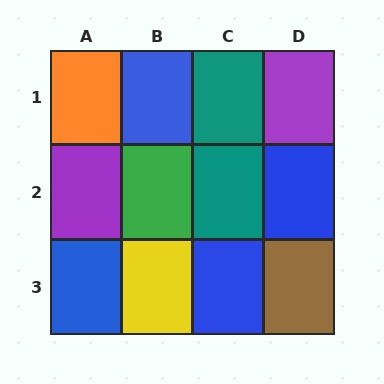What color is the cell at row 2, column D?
Blue.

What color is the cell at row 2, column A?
Purple.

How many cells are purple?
2 cells are purple.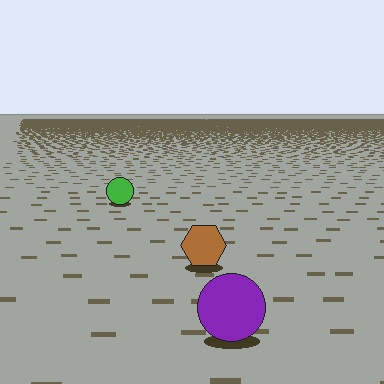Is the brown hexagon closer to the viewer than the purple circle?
No. The purple circle is closer — you can tell from the texture gradient: the ground texture is coarser near it.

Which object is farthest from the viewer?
The green circle is farthest from the viewer. It appears smaller and the ground texture around it is denser.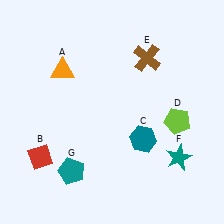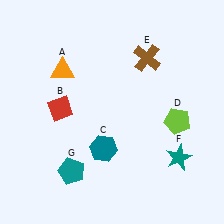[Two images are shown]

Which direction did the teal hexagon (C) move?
The teal hexagon (C) moved left.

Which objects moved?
The objects that moved are: the red diamond (B), the teal hexagon (C).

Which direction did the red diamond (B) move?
The red diamond (B) moved up.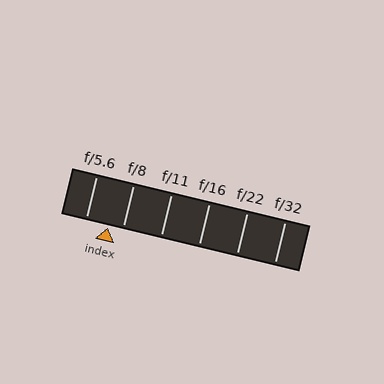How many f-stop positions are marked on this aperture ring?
There are 6 f-stop positions marked.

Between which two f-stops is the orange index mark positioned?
The index mark is between f/5.6 and f/8.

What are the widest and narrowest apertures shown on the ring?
The widest aperture shown is f/5.6 and the narrowest is f/32.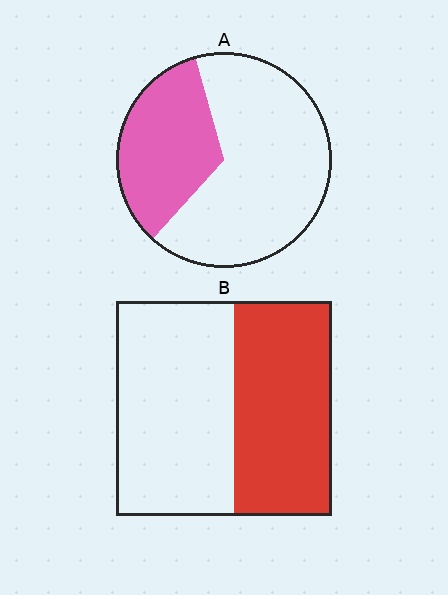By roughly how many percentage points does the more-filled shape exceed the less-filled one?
By roughly 10 percentage points (B over A).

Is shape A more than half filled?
No.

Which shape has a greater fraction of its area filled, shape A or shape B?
Shape B.